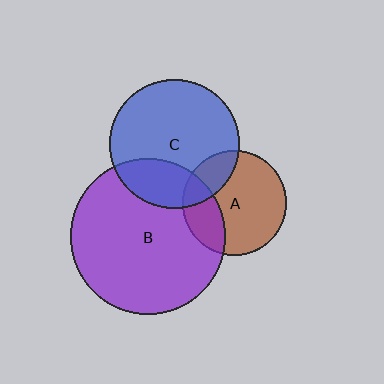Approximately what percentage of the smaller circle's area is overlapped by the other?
Approximately 20%.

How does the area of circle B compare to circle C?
Approximately 1.4 times.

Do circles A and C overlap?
Yes.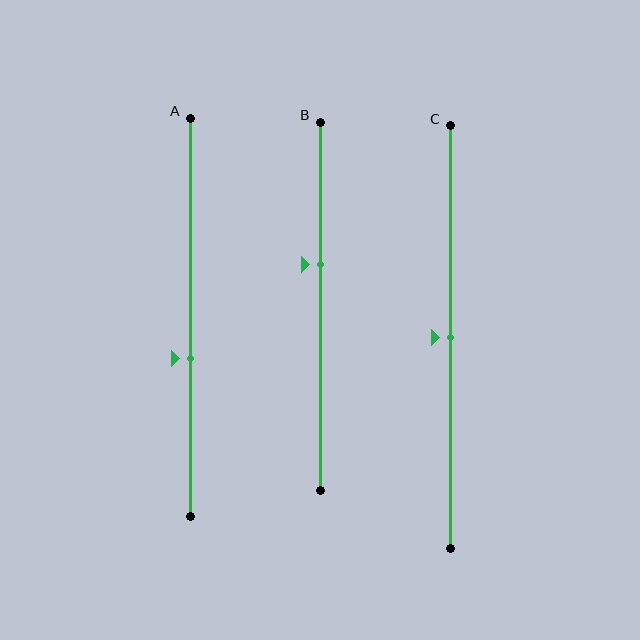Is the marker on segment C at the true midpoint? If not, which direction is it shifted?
Yes, the marker on segment C is at the true midpoint.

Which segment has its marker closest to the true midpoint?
Segment C has its marker closest to the true midpoint.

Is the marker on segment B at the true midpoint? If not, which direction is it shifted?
No, the marker on segment B is shifted upward by about 11% of the segment length.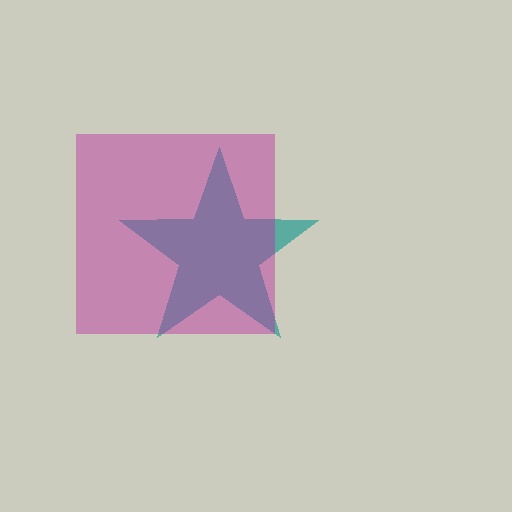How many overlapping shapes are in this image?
There are 2 overlapping shapes in the image.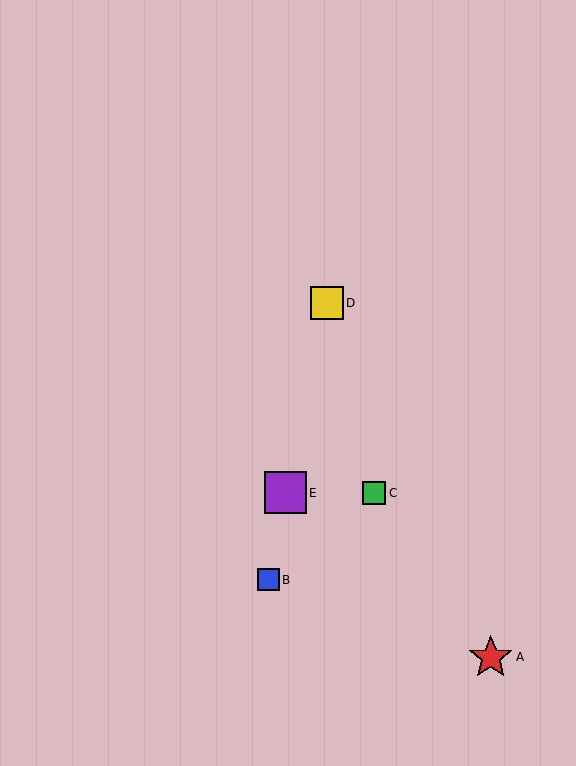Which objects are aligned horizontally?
Objects C, E are aligned horizontally.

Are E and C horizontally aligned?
Yes, both are at y≈493.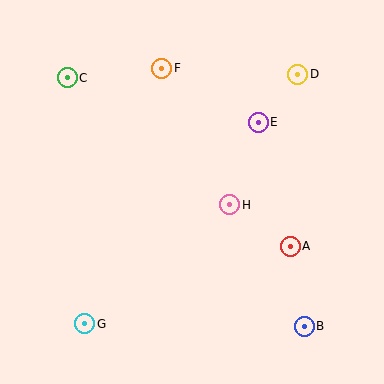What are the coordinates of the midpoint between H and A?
The midpoint between H and A is at (260, 226).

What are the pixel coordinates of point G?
Point G is at (85, 324).